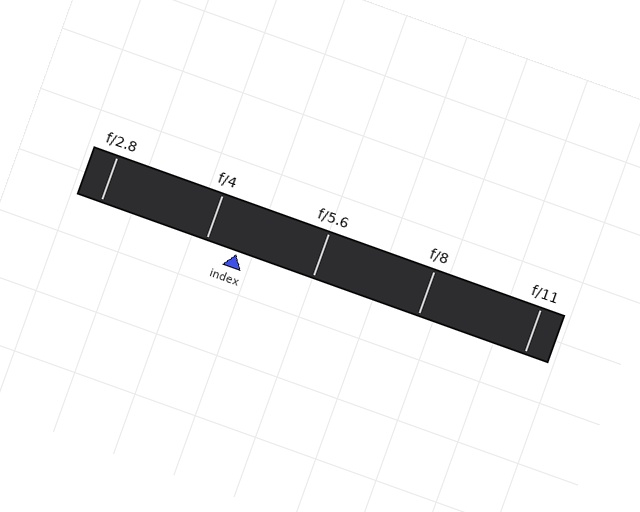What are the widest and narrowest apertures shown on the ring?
The widest aperture shown is f/2.8 and the narrowest is f/11.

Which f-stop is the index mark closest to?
The index mark is closest to f/4.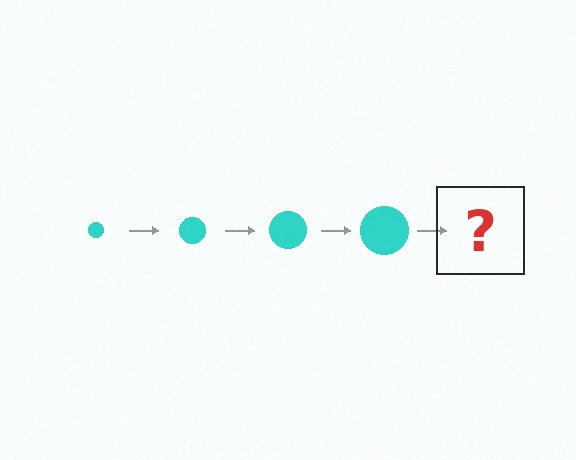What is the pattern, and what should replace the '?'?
The pattern is that the circle gets progressively larger each step. The '?' should be a cyan circle, larger than the previous one.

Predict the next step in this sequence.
The next step is a cyan circle, larger than the previous one.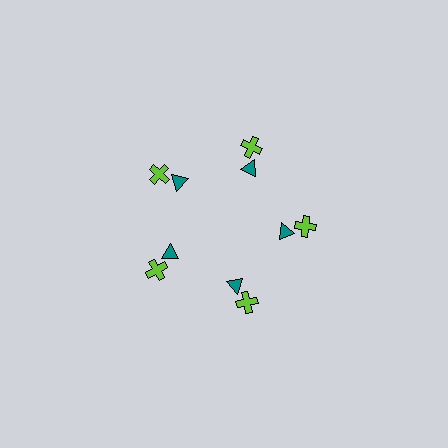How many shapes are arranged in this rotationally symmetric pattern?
There are 10 shapes, arranged in 5 groups of 2.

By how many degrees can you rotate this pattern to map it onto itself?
The pattern maps onto itself every 72 degrees of rotation.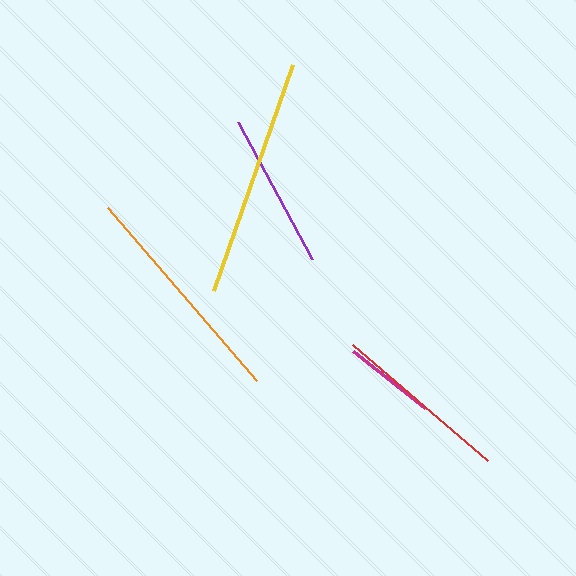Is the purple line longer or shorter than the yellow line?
The yellow line is longer than the purple line.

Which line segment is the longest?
The yellow line is the longest at approximately 240 pixels.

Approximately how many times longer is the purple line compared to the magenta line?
The purple line is approximately 1.7 times the length of the magenta line.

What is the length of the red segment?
The red segment is approximately 178 pixels long.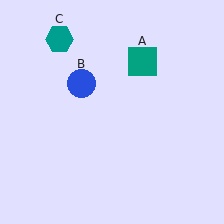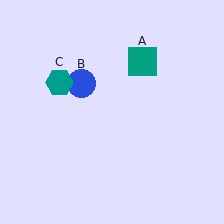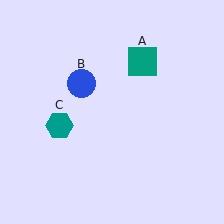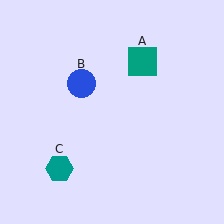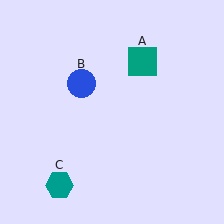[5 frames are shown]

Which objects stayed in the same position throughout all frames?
Teal square (object A) and blue circle (object B) remained stationary.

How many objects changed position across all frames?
1 object changed position: teal hexagon (object C).